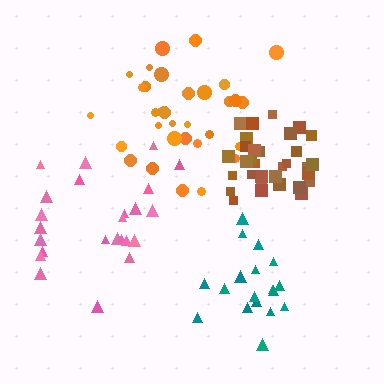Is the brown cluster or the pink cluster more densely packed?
Brown.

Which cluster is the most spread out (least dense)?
Pink.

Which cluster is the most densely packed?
Brown.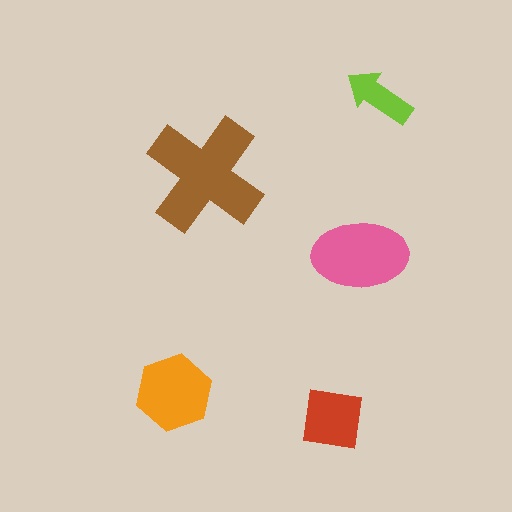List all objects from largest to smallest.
The brown cross, the pink ellipse, the orange hexagon, the red square, the lime arrow.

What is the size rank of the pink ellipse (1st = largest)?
2nd.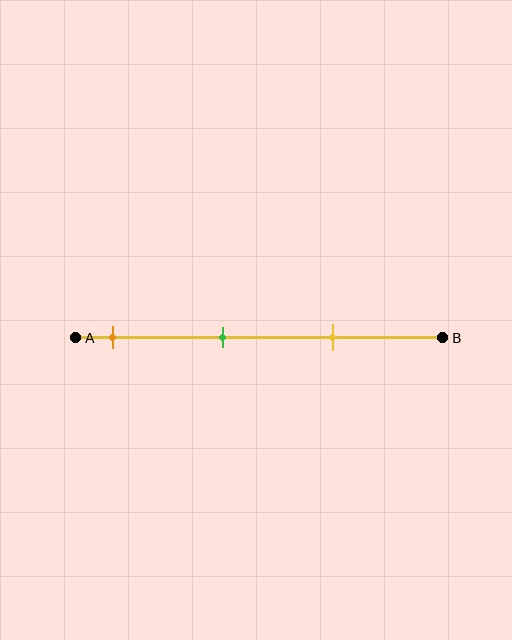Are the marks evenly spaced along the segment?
Yes, the marks are approximately evenly spaced.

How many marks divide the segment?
There are 3 marks dividing the segment.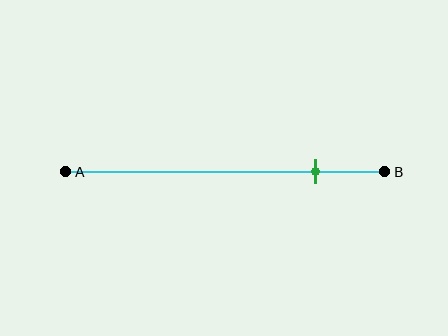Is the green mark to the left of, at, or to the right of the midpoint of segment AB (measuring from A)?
The green mark is to the right of the midpoint of segment AB.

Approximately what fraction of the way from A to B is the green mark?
The green mark is approximately 80% of the way from A to B.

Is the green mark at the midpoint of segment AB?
No, the mark is at about 80% from A, not at the 50% midpoint.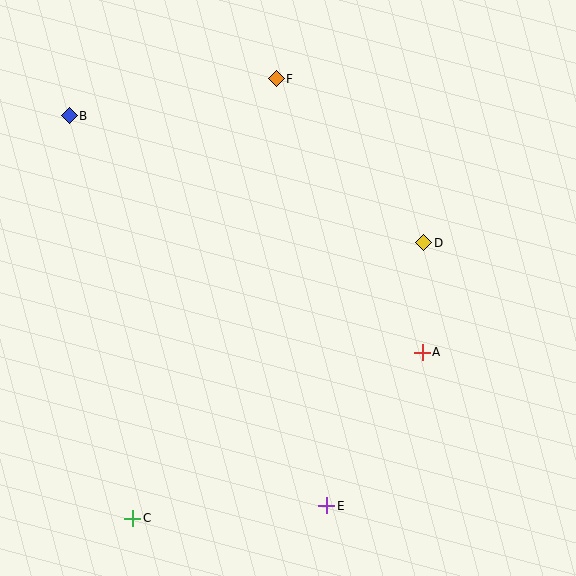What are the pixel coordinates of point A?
Point A is at (422, 352).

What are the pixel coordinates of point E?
Point E is at (327, 506).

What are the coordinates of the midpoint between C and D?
The midpoint between C and D is at (278, 380).